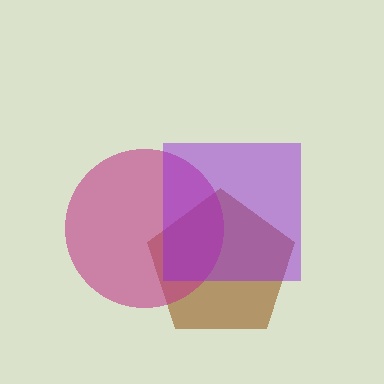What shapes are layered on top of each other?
The layered shapes are: a brown pentagon, a magenta circle, a purple square.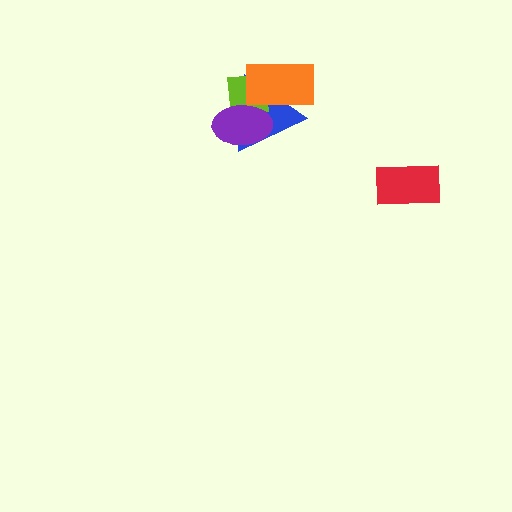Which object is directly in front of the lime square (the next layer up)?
The purple ellipse is directly in front of the lime square.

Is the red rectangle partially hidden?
No, no other shape covers it.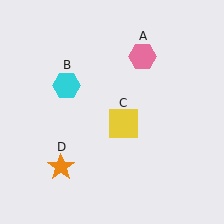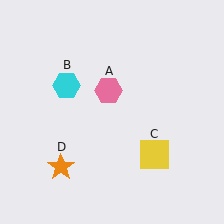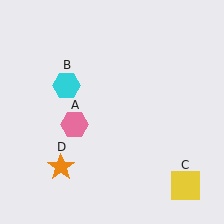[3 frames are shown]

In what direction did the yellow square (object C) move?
The yellow square (object C) moved down and to the right.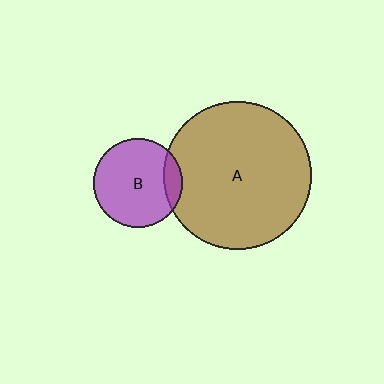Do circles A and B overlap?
Yes.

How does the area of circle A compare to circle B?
Approximately 2.8 times.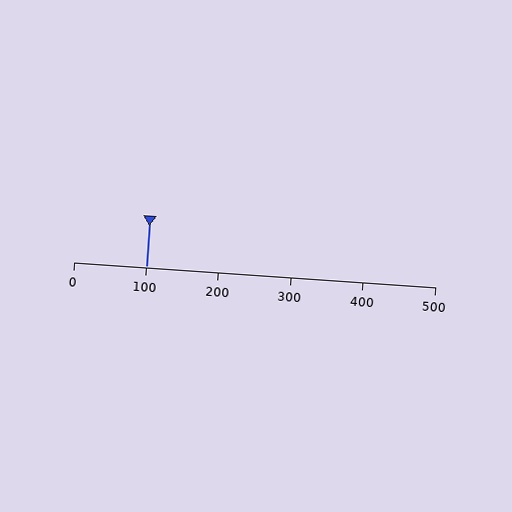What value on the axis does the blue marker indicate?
The marker indicates approximately 100.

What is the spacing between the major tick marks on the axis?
The major ticks are spaced 100 apart.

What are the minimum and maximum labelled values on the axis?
The axis runs from 0 to 500.